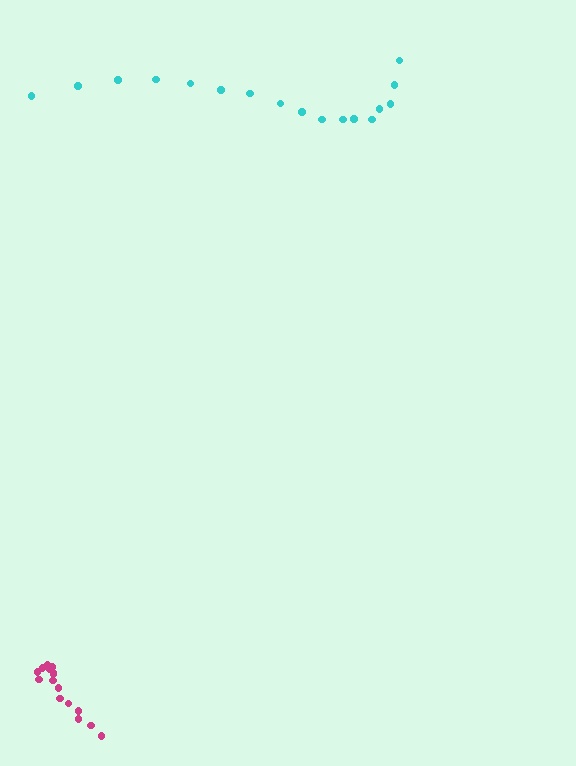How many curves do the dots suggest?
There are 2 distinct paths.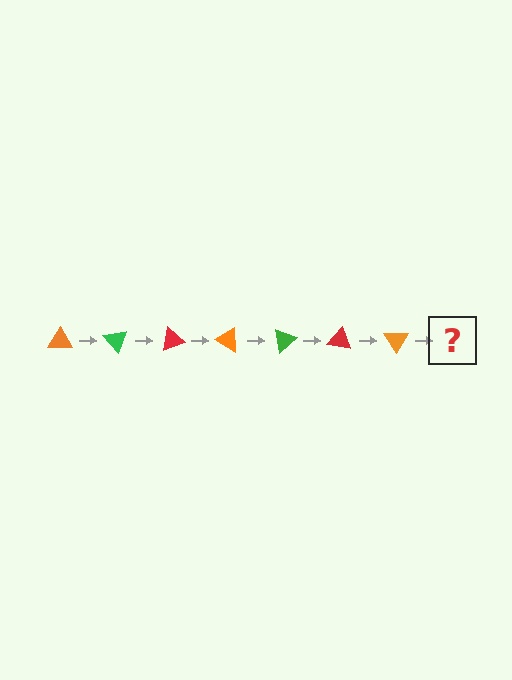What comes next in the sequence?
The next element should be a green triangle, rotated 350 degrees from the start.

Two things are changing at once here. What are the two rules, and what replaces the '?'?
The two rules are that it rotates 50 degrees each step and the color cycles through orange, green, and red. The '?' should be a green triangle, rotated 350 degrees from the start.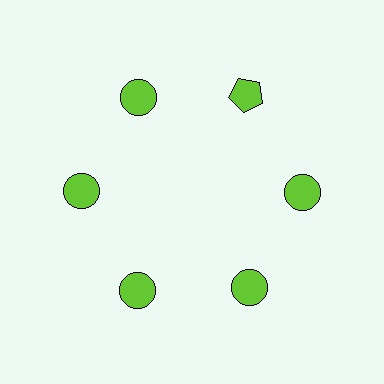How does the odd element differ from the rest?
It has a different shape: pentagon instead of circle.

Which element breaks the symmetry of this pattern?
The lime pentagon at roughly the 1 o'clock position breaks the symmetry. All other shapes are lime circles.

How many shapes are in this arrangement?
There are 6 shapes arranged in a ring pattern.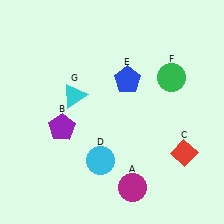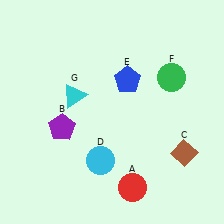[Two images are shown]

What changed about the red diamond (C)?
In Image 1, C is red. In Image 2, it changed to brown.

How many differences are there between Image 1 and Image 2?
There are 2 differences between the two images.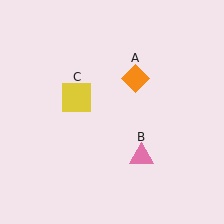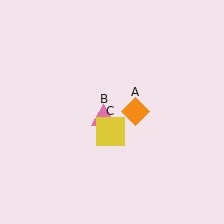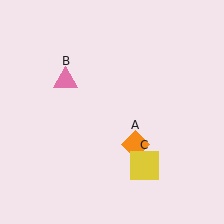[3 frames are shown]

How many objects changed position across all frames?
3 objects changed position: orange diamond (object A), pink triangle (object B), yellow square (object C).